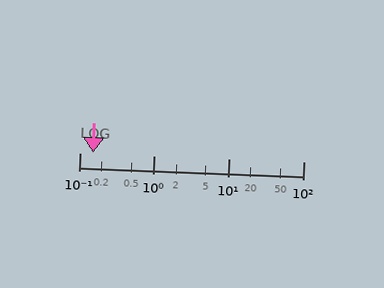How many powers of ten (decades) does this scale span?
The scale spans 3 decades, from 0.1 to 100.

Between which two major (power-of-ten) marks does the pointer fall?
The pointer is between 0.1 and 1.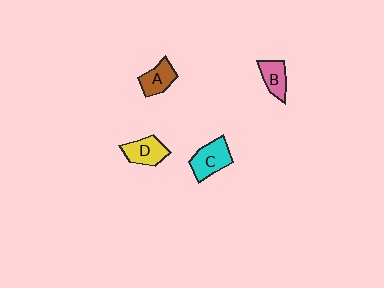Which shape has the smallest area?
Shape B (pink).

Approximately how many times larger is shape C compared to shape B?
Approximately 1.4 times.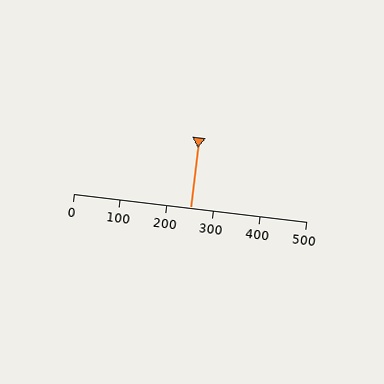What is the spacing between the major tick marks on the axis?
The major ticks are spaced 100 apart.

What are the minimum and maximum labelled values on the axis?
The axis runs from 0 to 500.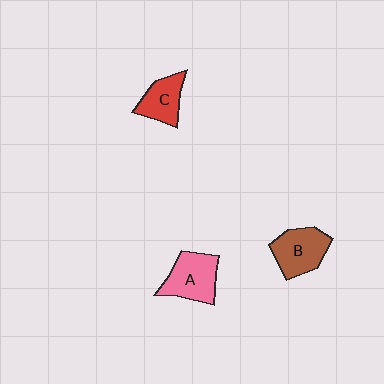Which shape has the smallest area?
Shape C (red).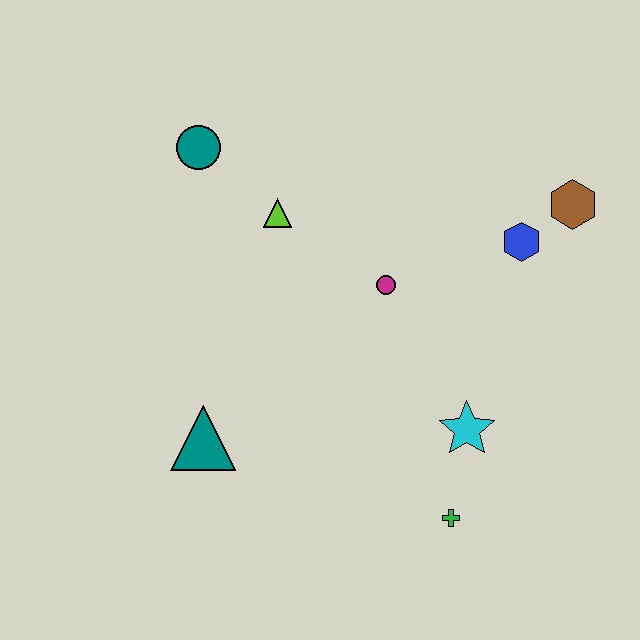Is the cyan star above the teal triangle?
Yes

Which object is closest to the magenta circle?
The lime triangle is closest to the magenta circle.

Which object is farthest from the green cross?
The teal circle is farthest from the green cross.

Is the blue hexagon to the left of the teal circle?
No